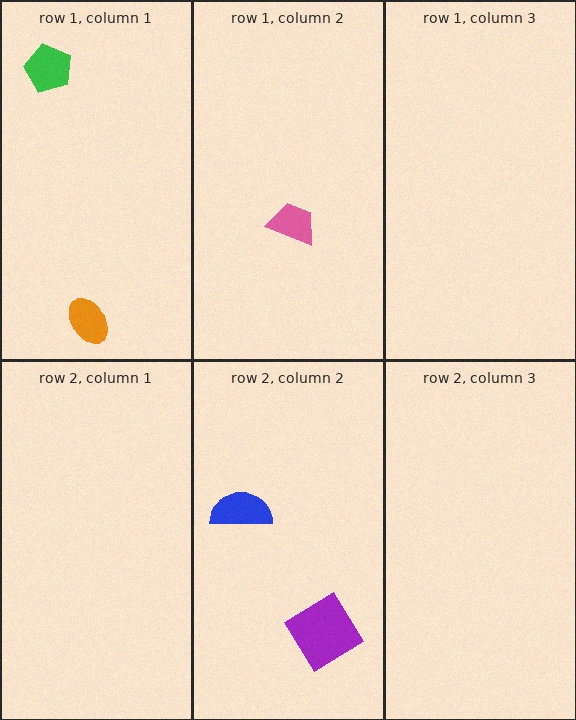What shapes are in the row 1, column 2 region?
The pink trapezoid.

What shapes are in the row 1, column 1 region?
The orange ellipse, the green pentagon.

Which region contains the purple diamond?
The row 2, column 2 region.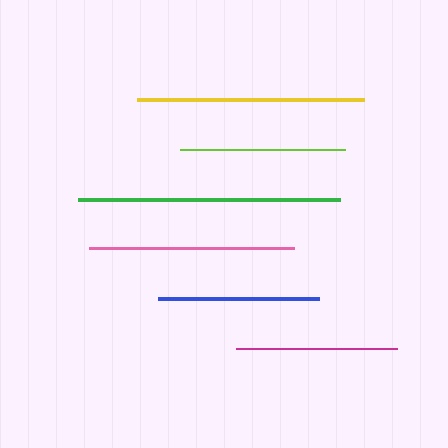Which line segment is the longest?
The green line is the longest at approximately 261 pixels.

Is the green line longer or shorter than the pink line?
The green line is longer than the pink line.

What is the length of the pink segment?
The pink segment is approximately 205 pixels long.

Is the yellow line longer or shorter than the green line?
The green line is longer than the yellow line.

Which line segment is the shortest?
The blue line is the shortest at approximately 161 pixels.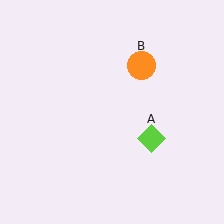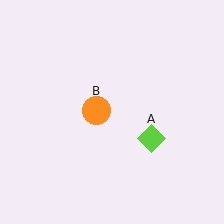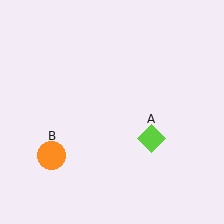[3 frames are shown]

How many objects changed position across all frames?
1 object changed position: orange circle (object B).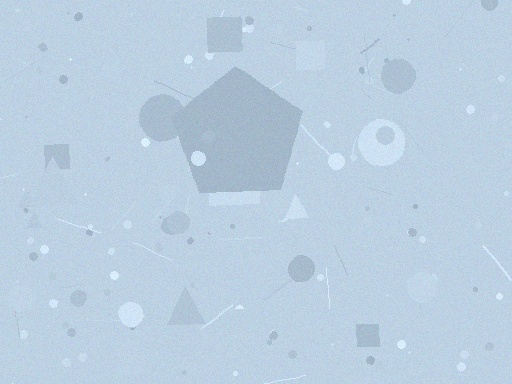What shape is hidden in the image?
A pentagon is hidden in the image.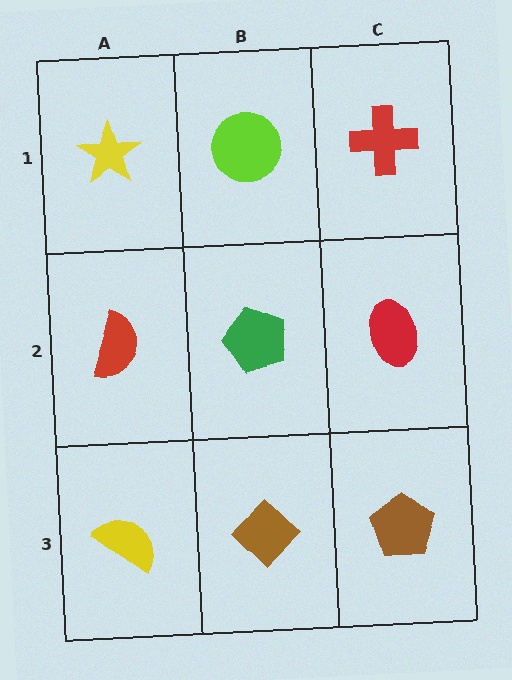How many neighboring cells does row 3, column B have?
3.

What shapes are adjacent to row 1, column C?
A red ellipse (row 2, column C), a lime circle (row 1, column B).